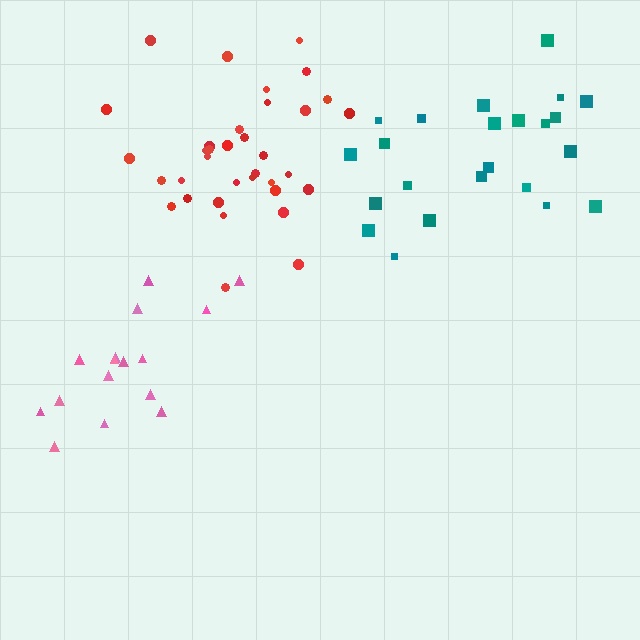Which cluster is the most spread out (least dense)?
Teal.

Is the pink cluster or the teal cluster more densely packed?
Pink.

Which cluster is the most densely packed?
Red.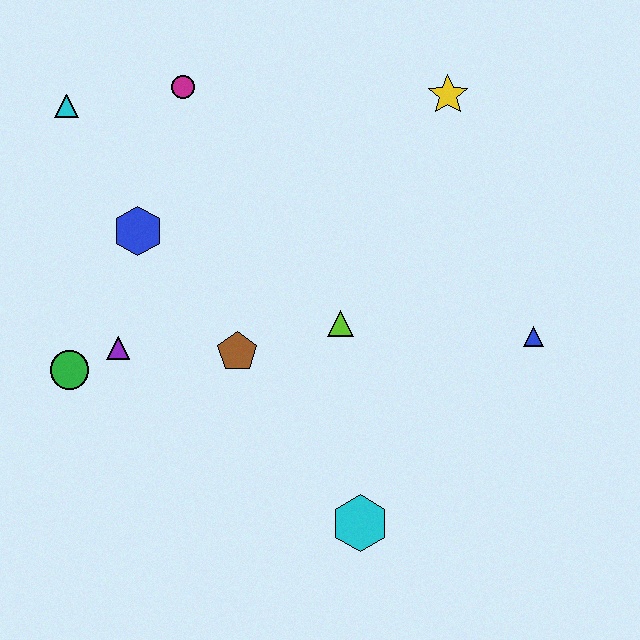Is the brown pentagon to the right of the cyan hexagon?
No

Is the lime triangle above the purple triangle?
Yes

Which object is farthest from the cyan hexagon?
The cyan triangle is farthest from the cyan hexagon.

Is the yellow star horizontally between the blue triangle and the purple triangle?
Yes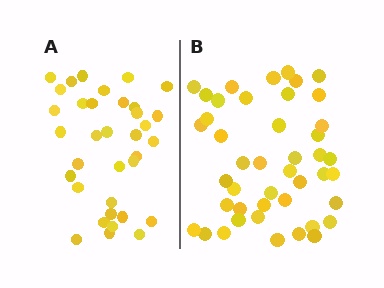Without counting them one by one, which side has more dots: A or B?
Region B (the right region) has more dots.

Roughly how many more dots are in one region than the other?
Region B has roughly 8 or so more dots than region A.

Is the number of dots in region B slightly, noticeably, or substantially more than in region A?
Region B has noticeably more, but not dramatically so. The ratio is roughly 1.3 to 1.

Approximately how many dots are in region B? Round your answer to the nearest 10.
About 40 dots. (The exact count is 44, which rounds to 40.)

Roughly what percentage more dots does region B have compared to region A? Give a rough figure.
About 25% more.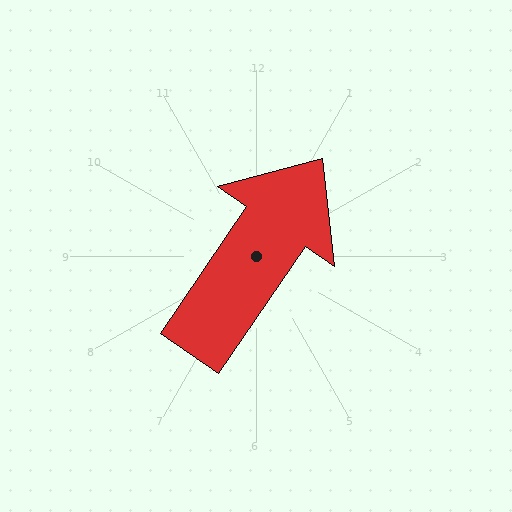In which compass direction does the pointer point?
Northeast.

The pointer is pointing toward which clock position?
Roughly 1 o'clock.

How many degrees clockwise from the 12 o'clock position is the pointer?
Approximately 34 degrees.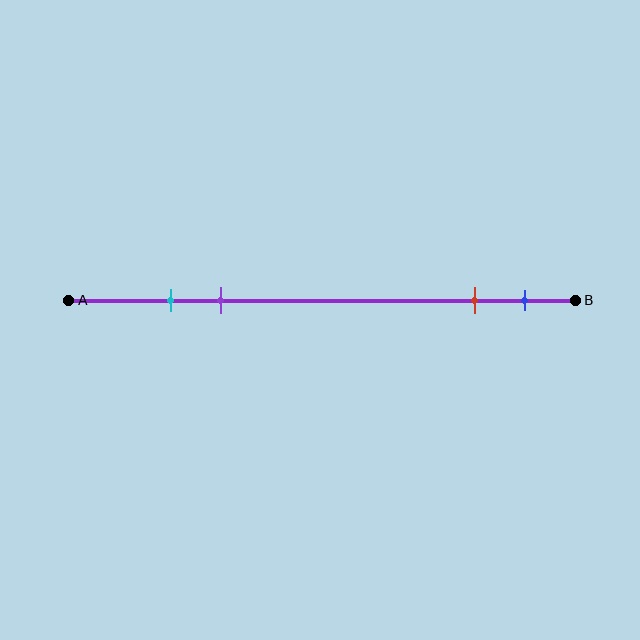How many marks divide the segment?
There are 4 marks dividing the segment.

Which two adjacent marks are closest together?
The cyan and purple marks are the closest adjacent pair.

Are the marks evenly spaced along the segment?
No, the marks are not evenly spaced.